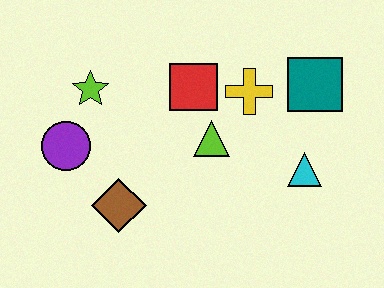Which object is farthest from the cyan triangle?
The purple circle is farthest from the cyan triangle.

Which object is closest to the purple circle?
The lime star is closest to the purple circle.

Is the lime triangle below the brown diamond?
No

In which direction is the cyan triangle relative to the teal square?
The cyan triangle is below the teal square.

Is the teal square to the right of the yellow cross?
Yes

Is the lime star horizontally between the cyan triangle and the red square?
No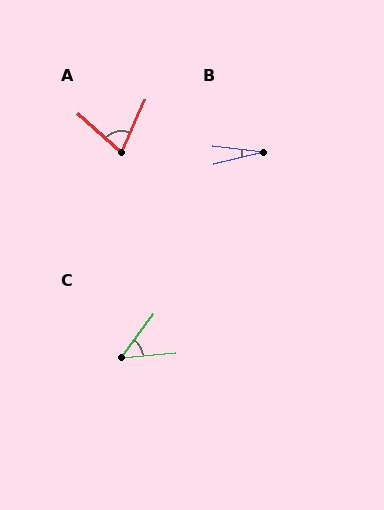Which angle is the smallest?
B, at approximately 20 degrees.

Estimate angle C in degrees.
Approximately 48 degrees.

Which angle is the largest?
A, at approximately 72 degrees.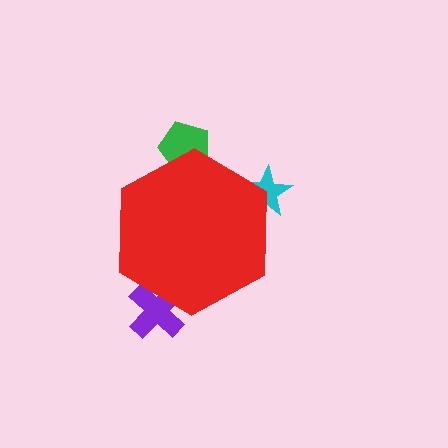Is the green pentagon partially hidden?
Yes, the green pentagon is partially hidden behind the red hexagon.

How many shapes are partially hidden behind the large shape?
3 shapes are partially hidden.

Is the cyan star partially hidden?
Yes, the cyan star is partially hidden behind the red hexagon.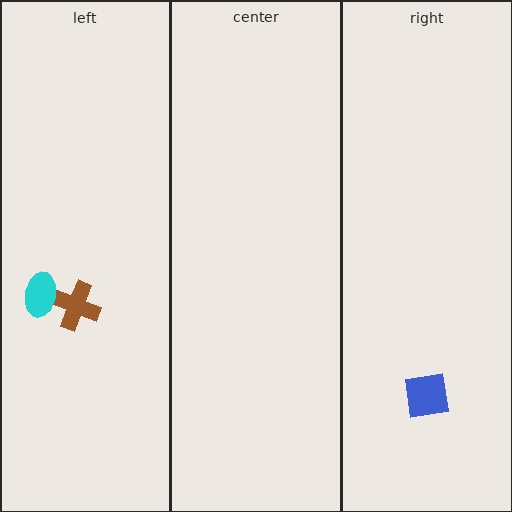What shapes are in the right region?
The blue square.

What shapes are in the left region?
The brown cross, the cyan ellipse.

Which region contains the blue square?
The right region.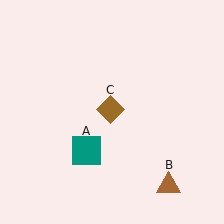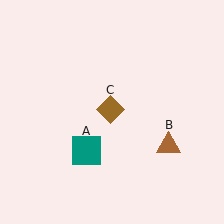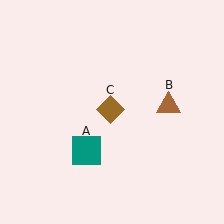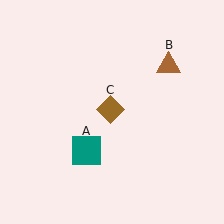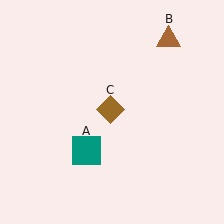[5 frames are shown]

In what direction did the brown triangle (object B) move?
The brown triangle (object B) moved up.